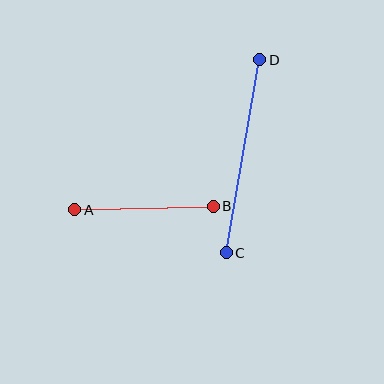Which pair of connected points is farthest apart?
Points C and D are farthest apart.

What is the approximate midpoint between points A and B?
The midpoint is at approximately (144, 208) pixels.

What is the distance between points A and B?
The distance is approximately 139 pixels.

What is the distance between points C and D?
The distance is approximately 196 pixels.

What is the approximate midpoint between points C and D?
The midpoint is at approximately (243, 156) pixels.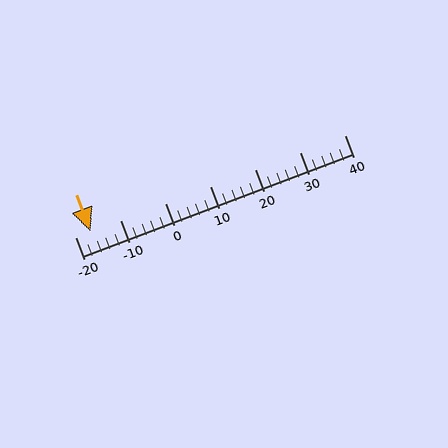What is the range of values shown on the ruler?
The ruler shows values from -20 to 40.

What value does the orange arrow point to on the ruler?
The orange arrow points to approximately -17.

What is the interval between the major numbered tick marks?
The major tick marks are spaced 10 units apart.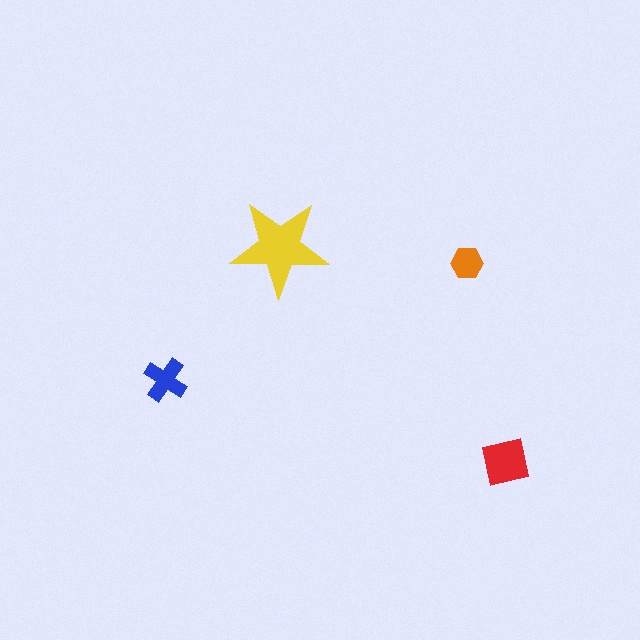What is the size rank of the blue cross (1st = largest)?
3rd.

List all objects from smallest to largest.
The orange hexagon, the blue cross, the red square, the yellow star.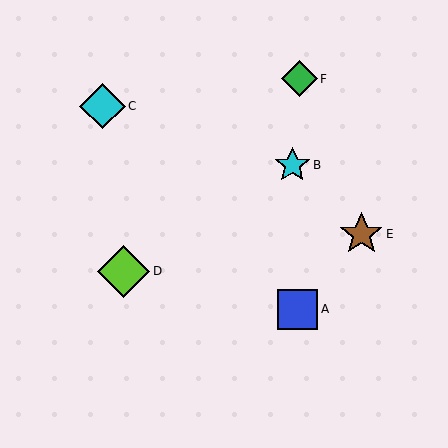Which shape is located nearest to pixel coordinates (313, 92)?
The green diamond (labeled F) at (299, 79) is nearest to that location.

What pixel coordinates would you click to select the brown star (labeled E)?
Click at (361, 234) to select the brown star E.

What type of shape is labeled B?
Shape B is a cyan star.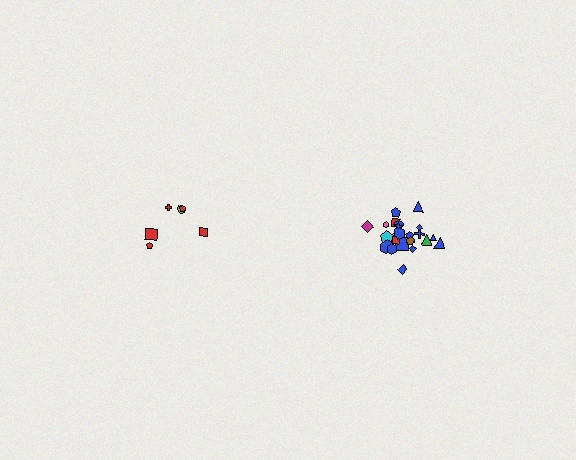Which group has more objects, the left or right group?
The right group.